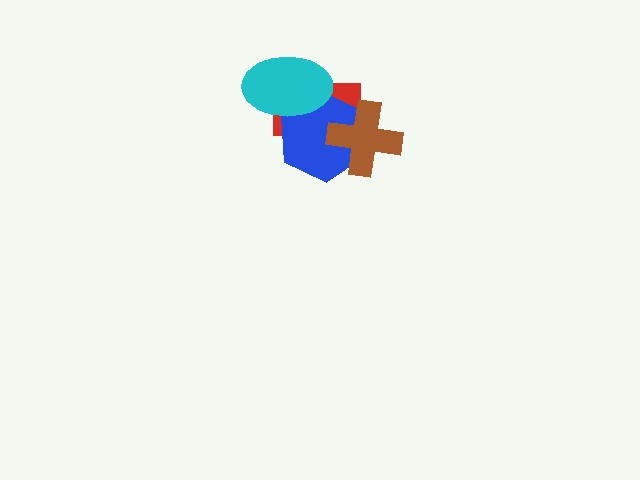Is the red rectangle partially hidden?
Yes, it is partially covered by another shape.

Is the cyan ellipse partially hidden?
No, no other shape covers it.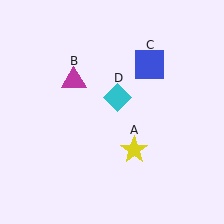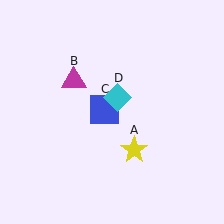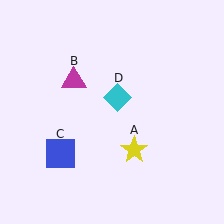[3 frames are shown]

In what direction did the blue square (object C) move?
The blue square (object C) moved down and to the left.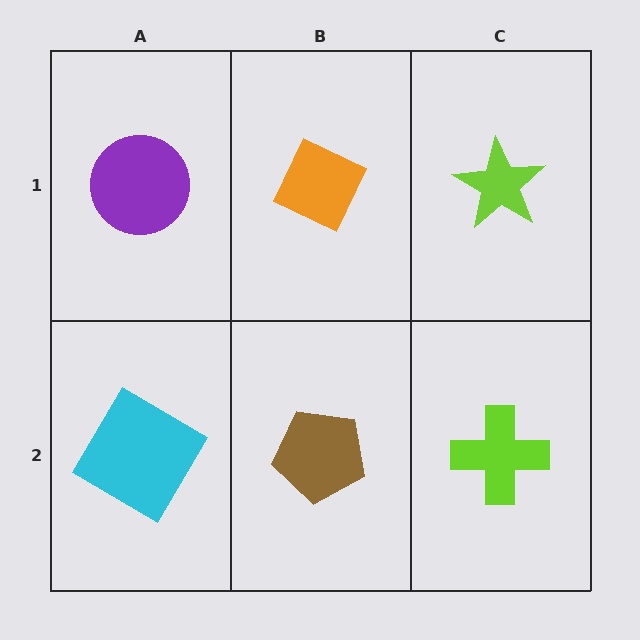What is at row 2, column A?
A cyan diamond.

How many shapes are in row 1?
3 shapes.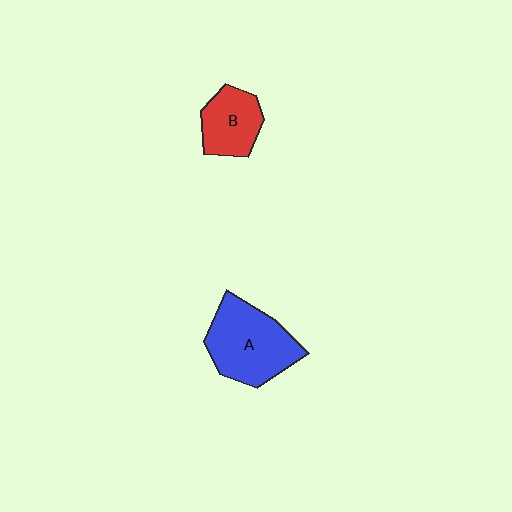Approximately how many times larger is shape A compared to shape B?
Approximately 1.6 times.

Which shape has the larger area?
Shape A (blue).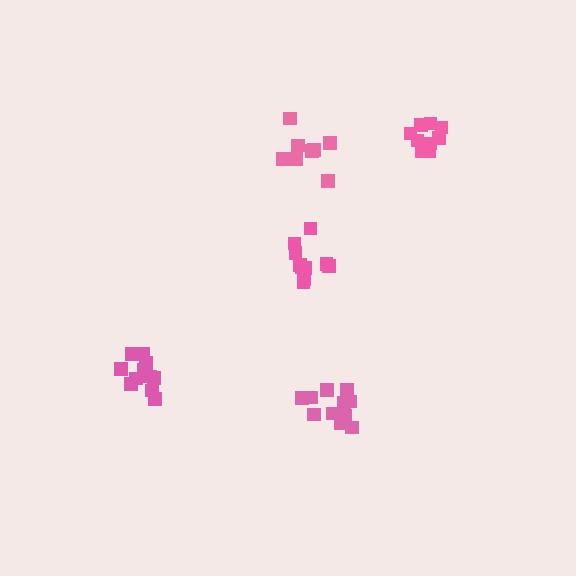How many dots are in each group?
Group 1: 11 dots, Group 2: 10 dots, Group 3: 11 dots, Group 4: 11 dots, Group 5: 10 dots (53 total).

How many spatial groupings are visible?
There are 5 spatial groupings.